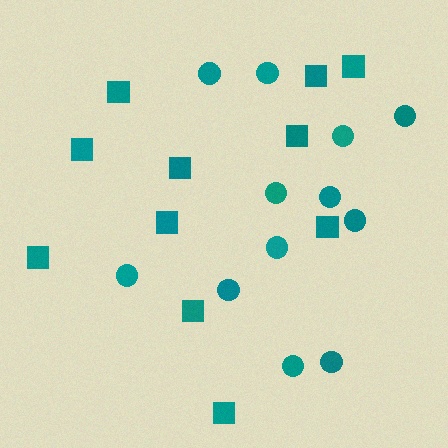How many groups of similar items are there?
There are 2 groups: one group of circles (12) and one group of squares (11).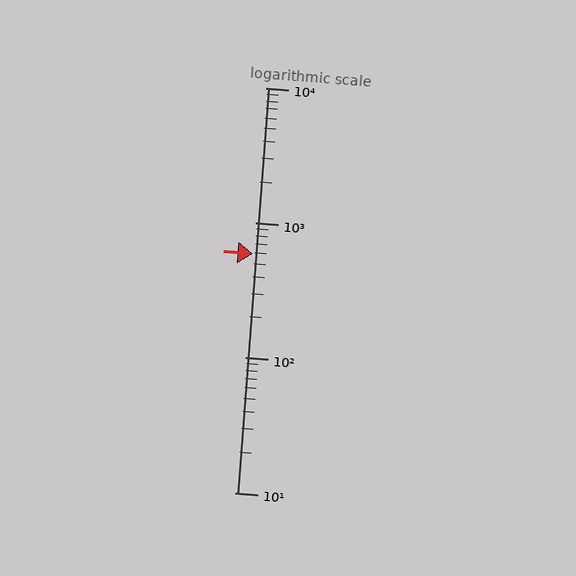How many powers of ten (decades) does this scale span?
The scale spans 3 decades, from 10 to 10000.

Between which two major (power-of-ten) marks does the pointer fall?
The pointer is between 100 and 1000.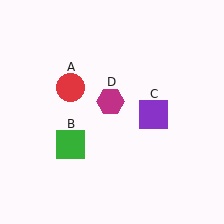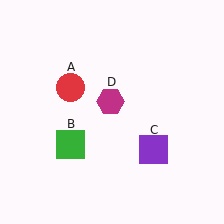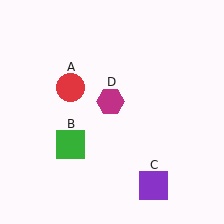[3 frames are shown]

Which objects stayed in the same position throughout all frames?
Red circle (object A) and green square (object B) and magenta hexagon (object D) remained stationary.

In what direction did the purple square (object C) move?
The purple square (object C) moved down.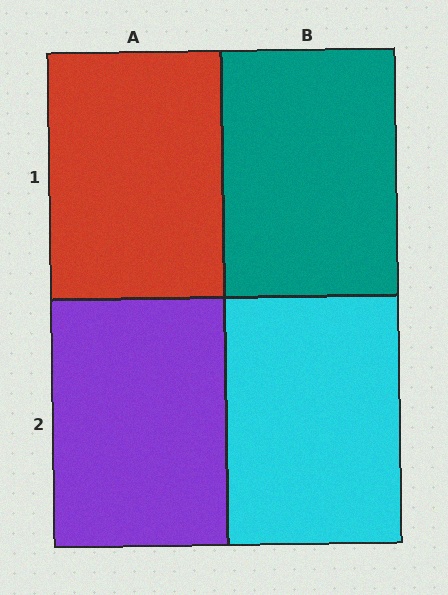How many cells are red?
1 cell is red.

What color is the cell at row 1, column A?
Red.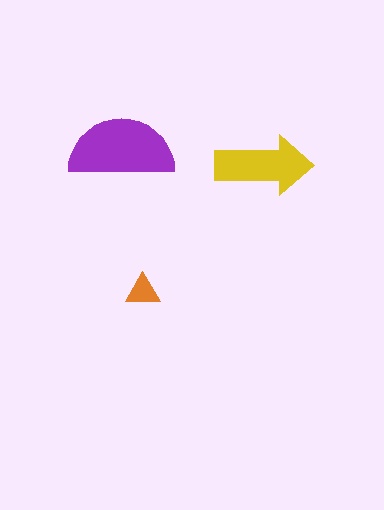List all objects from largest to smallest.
The purple semicircle, the yellow arrow, the orange triangle.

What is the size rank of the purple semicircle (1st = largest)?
1st.